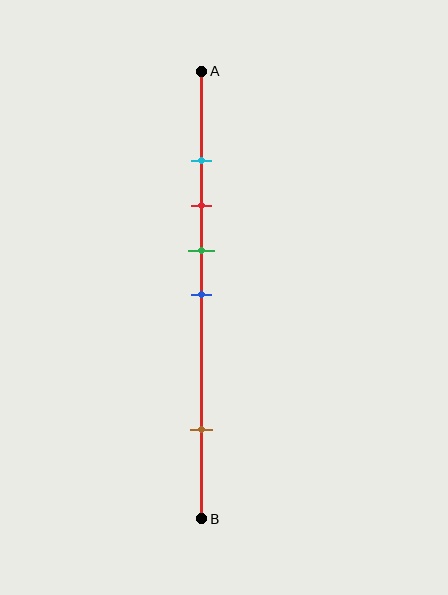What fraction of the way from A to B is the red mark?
The red mark is approximately 30% (0.3) of the way from A to B.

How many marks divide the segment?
There are 5 marks dividing the segment.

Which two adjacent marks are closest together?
The cyan and red marks are the closest adjacent pair.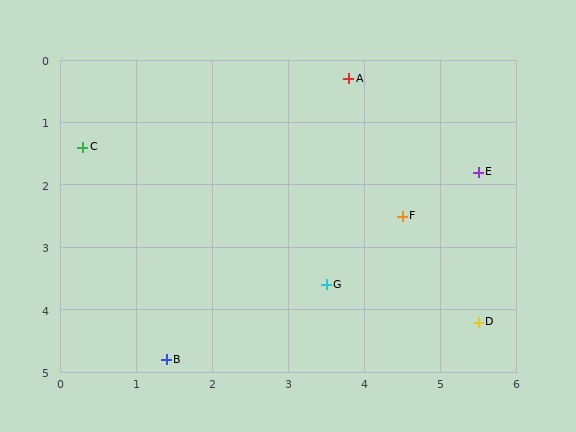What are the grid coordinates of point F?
Point F is at approximately (4.5, 2.5).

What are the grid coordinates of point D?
Point D is at approximately (5.5, 4.2).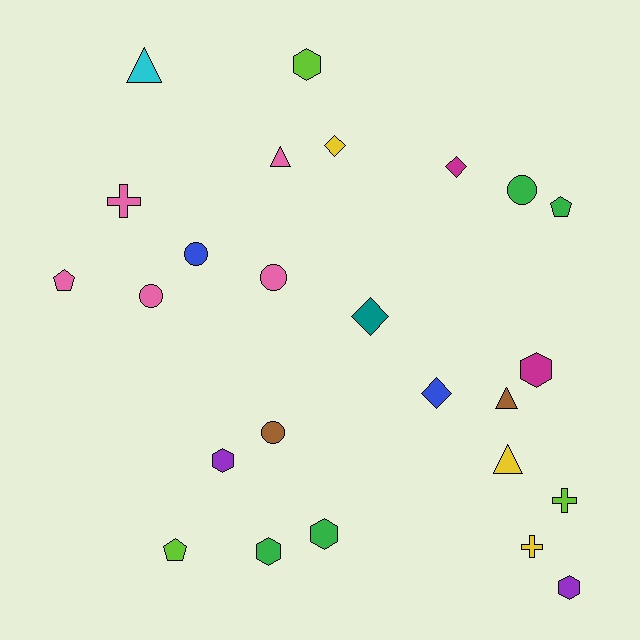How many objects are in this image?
There are 25 objects.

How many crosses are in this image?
There are 3 crosses.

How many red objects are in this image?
There are no red objects.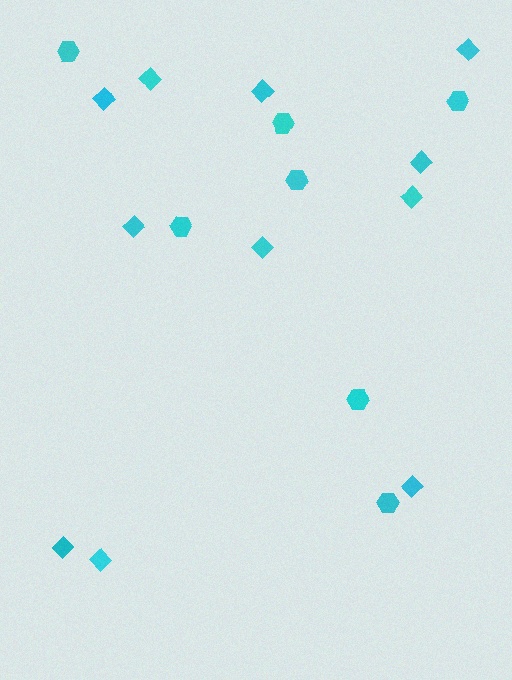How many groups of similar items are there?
There are 2 groups: one group of hexagons (7) and one group of diamonds (11).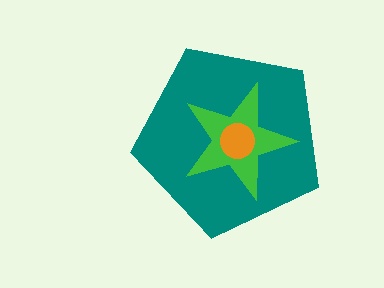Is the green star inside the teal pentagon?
Yes.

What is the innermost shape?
The orange circle.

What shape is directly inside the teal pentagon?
The green star.